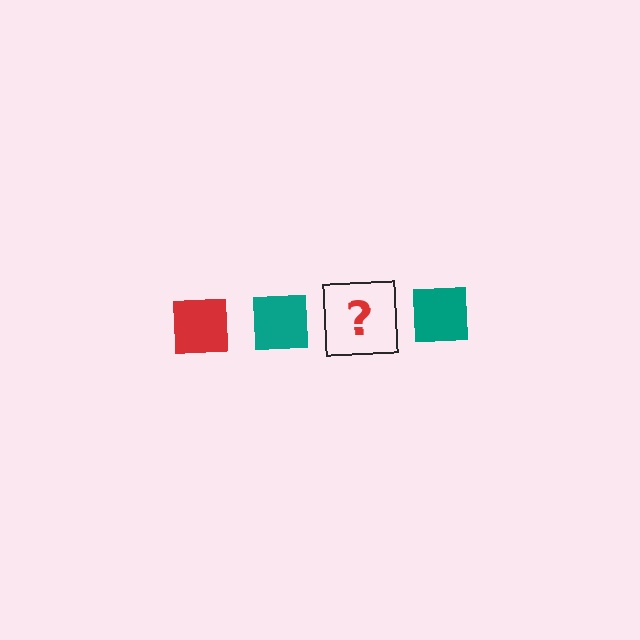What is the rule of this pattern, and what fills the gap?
The rule is that the pattern cycles through red, teal squares. The gap should be filled with a red square.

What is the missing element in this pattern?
The missing element is a red square.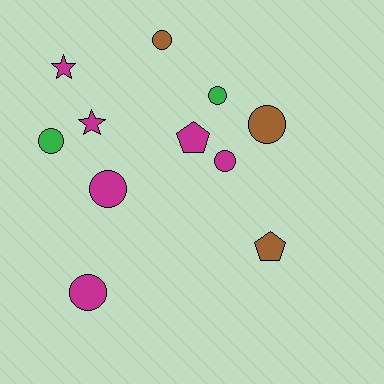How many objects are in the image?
There are 11 objects.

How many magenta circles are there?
There are 3 magenta circles.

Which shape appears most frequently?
Circle, with 7 objects.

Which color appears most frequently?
Magenta, with 6 objects.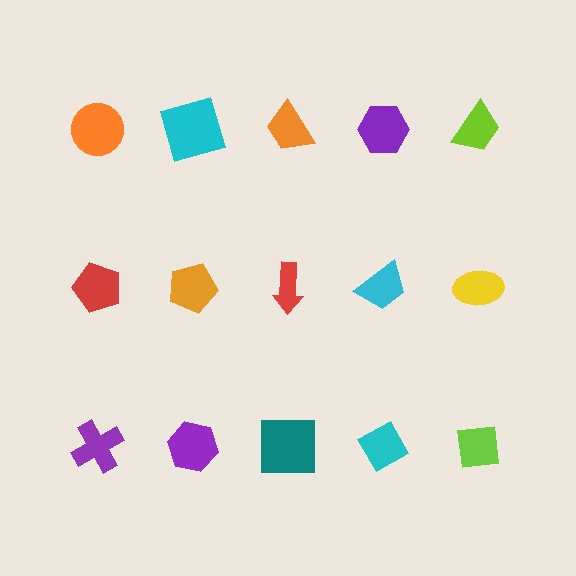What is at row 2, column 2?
An orange pentagon.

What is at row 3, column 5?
A lime square.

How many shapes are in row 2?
5 shapes.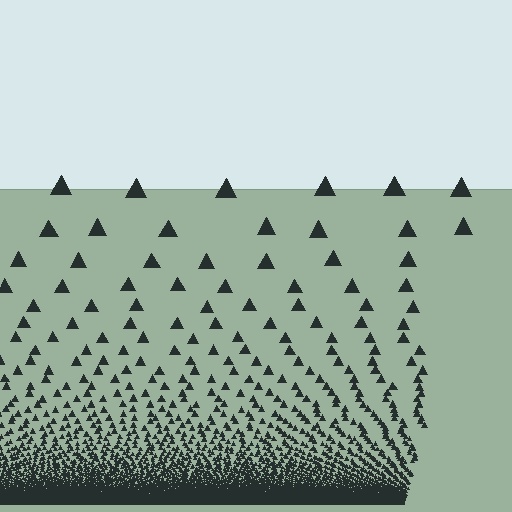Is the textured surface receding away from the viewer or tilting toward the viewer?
The surface appears to tilt toward the viewer. Texture elements get larger and sparser toward the top.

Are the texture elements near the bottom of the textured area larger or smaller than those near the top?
Smaller. The gradient is inverted — elements near the bottom are smaller and denser.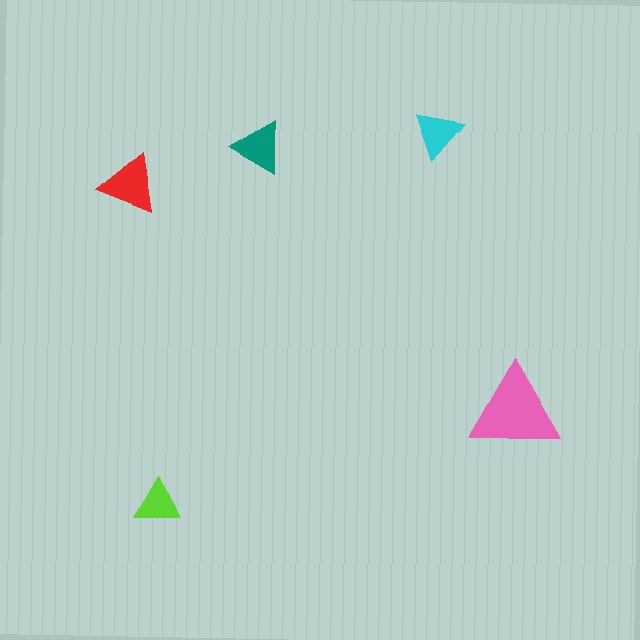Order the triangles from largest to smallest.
the pink one, the red one, the teal one, the cyan one, the lime one.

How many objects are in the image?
There are 5 objects in the image.